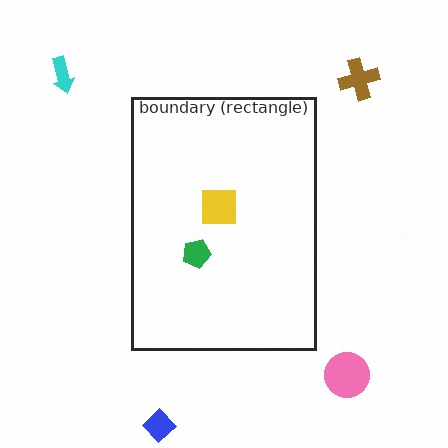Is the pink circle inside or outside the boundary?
Outside.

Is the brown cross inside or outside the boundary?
Outside.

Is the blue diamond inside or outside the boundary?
Outside.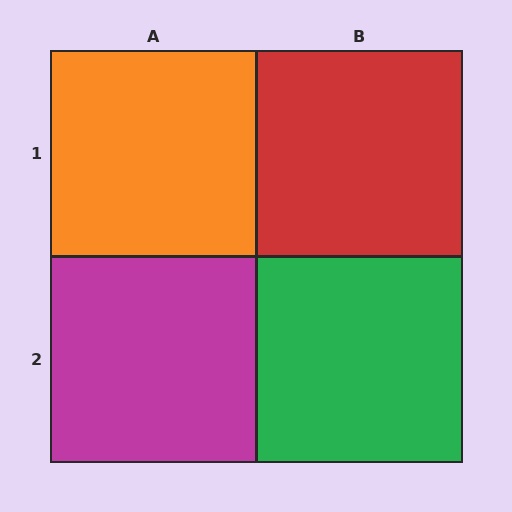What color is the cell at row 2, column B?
Green.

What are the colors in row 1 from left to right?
Orange, red.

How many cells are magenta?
1 cell is magenta.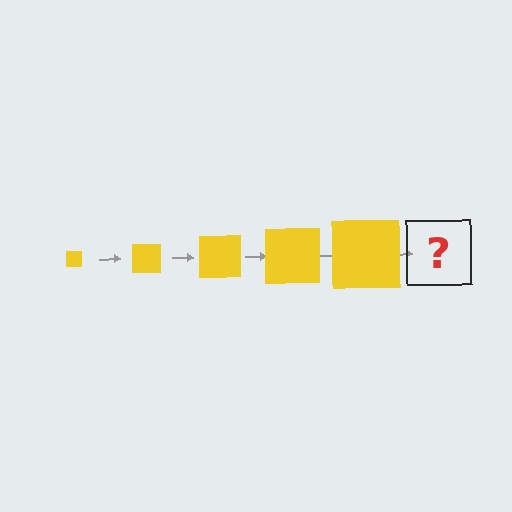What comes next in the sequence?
The next element should be a yellow square, larger than the previous one.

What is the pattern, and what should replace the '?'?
The pattern is that the square gets progressively larger each step. The '?' should be a yellow square, larger than the previous one.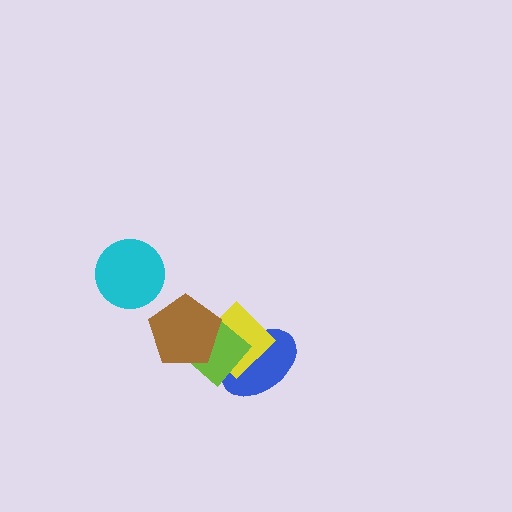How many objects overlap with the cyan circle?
0 objects overlap with the cyan circle.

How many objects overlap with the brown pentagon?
2 objects overlap with the brown pentagon.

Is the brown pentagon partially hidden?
No, no other shape covers it.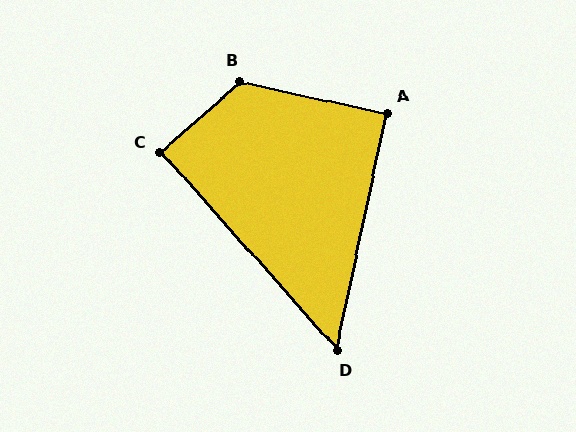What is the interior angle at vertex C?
Approximately 90 degrees (approximately right).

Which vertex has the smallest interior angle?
D, at approximately 54 degrees.